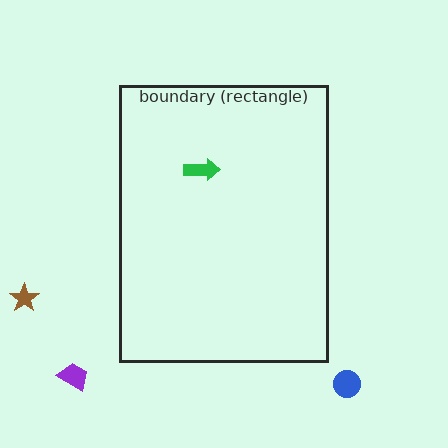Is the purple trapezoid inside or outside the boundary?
Outside.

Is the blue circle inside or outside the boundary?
Outside.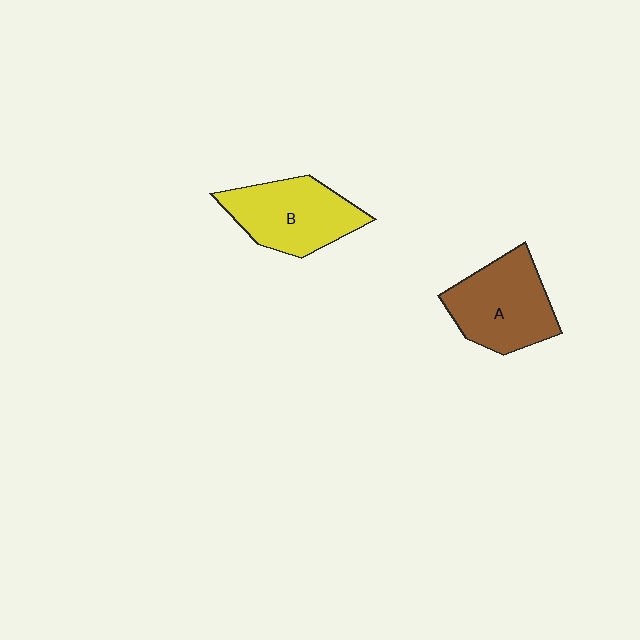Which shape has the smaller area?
Shape B (yellow).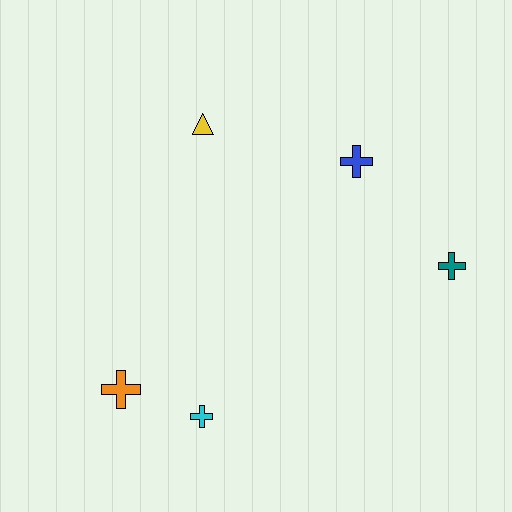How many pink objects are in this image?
There are no pink objects.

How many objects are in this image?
There are 5 objects.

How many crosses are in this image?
There are 4 crosses.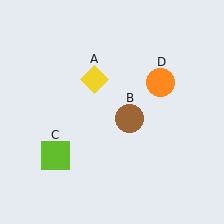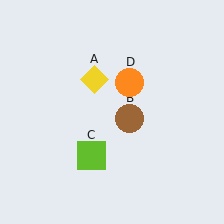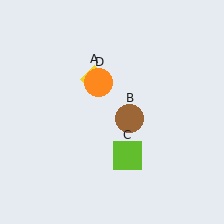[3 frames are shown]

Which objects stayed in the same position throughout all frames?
Yellow diamond (object A) and brown circle (object B) remained stationary.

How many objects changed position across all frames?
2 objects changed position: lime square (object C), orange circle (object D).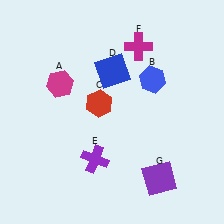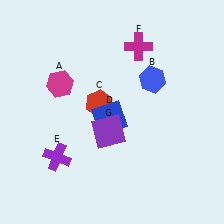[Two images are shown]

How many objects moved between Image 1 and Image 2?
3 objects moved between the two images.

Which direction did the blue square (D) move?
The blue square (D) moved down.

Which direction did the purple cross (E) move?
The purple cross (E) moved left.